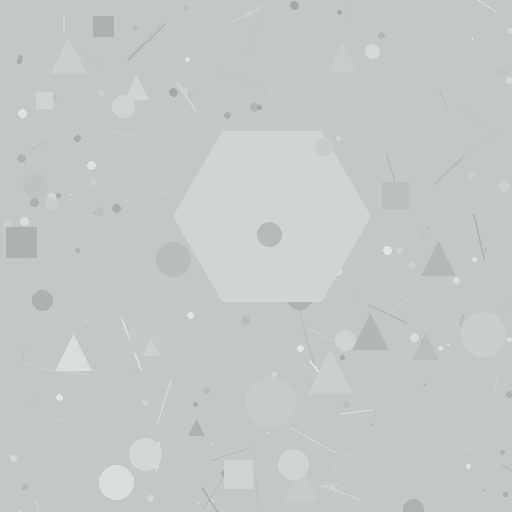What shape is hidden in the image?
A hexagon is hidden in the image.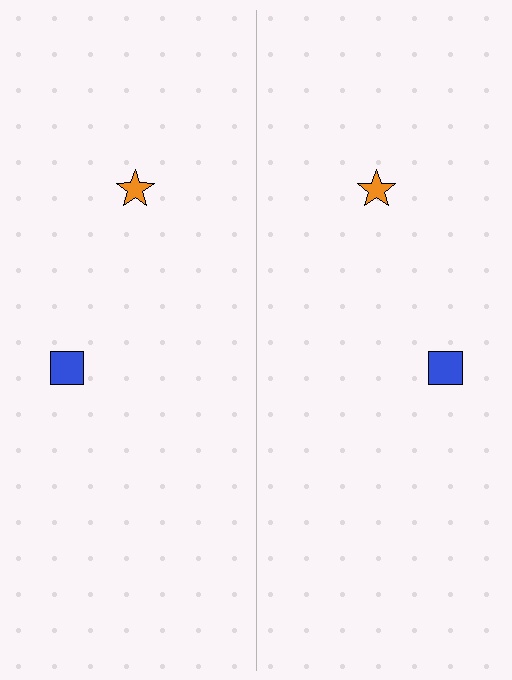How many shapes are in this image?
There are 4 shapes in this image.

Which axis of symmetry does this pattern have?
The pattern has a vertical axis of symmetry running through the center of the image.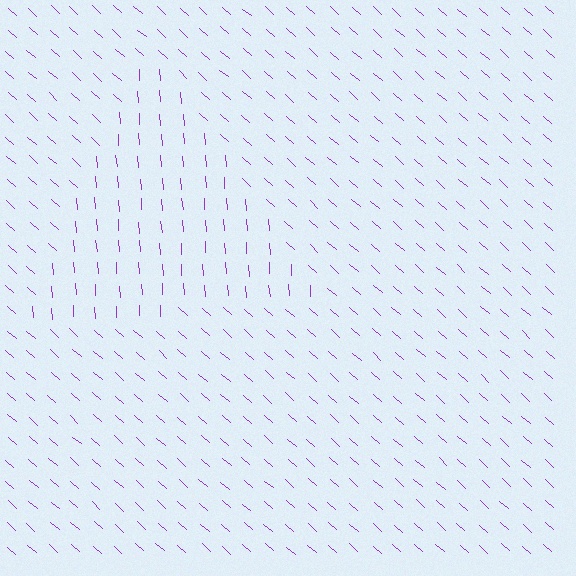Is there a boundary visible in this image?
Yes, there is a texture boundary formed by a change in line orientation.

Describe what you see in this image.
The image is filled with small purple line segments. A triangle region in the image has lines oriented differently from the surrounding lines, creating a visible texture boundary.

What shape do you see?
I see a triangle.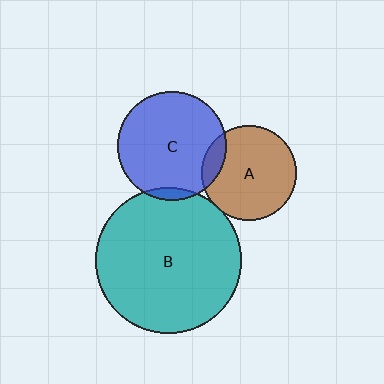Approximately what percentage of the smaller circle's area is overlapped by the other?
Approximately 5%.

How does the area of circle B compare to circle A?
Approximately 2.4 times.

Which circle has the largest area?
Circle B (teal).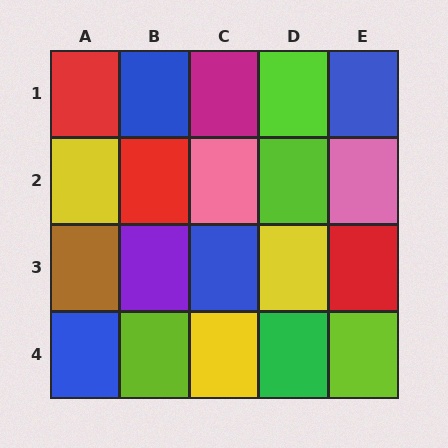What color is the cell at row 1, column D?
Lime.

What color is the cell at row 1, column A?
Red.